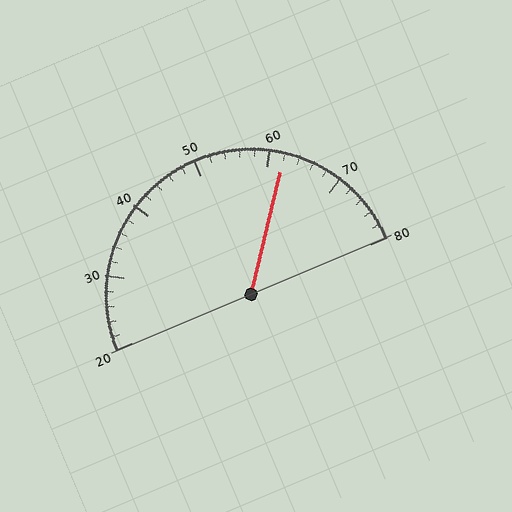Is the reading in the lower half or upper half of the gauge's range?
The reading is in the upper half of the range (20 to 80).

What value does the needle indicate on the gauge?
The needle indicates approximately 62.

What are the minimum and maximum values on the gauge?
The gauge ranges from 20 to 80.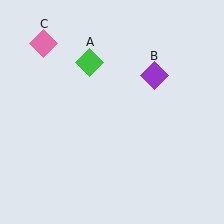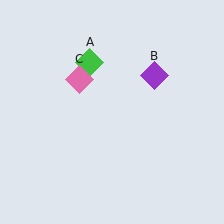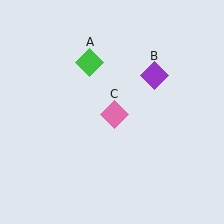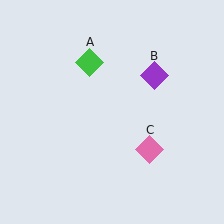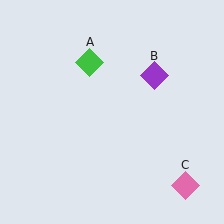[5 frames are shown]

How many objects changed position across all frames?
1 object changed position: pink diamond (object C).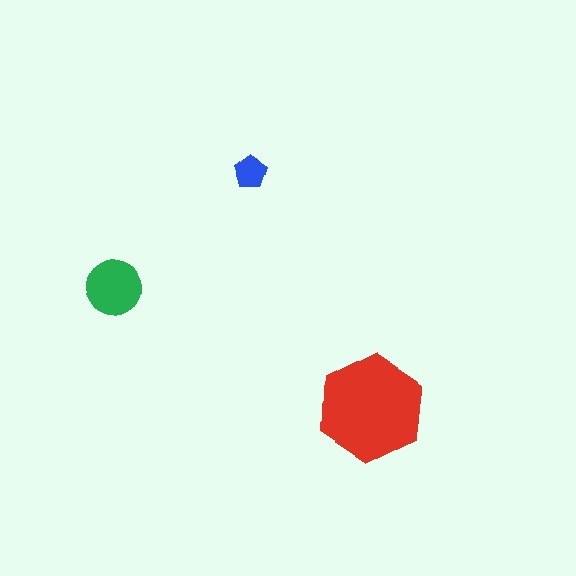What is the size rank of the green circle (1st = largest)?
2nd.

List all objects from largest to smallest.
The red hexagon, the green circle, the blue pentagon.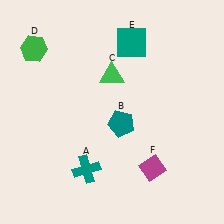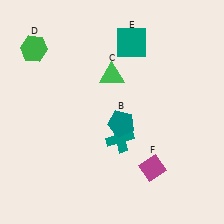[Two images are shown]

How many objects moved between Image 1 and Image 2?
1 object moved between the two images.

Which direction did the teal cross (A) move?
The teal cross (A) moved right.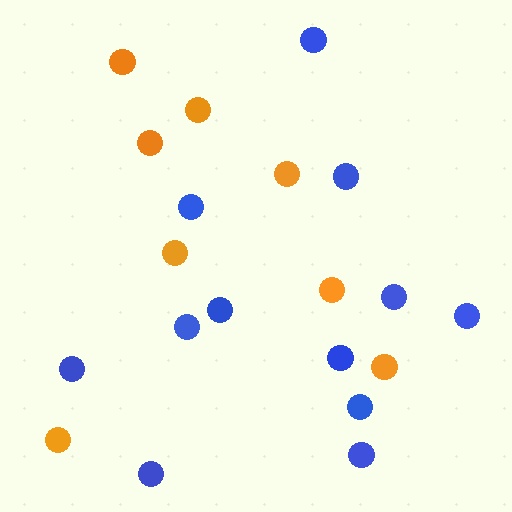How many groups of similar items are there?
There are 2 groups: one group of orange circles (8) and one group of blue circles (12).